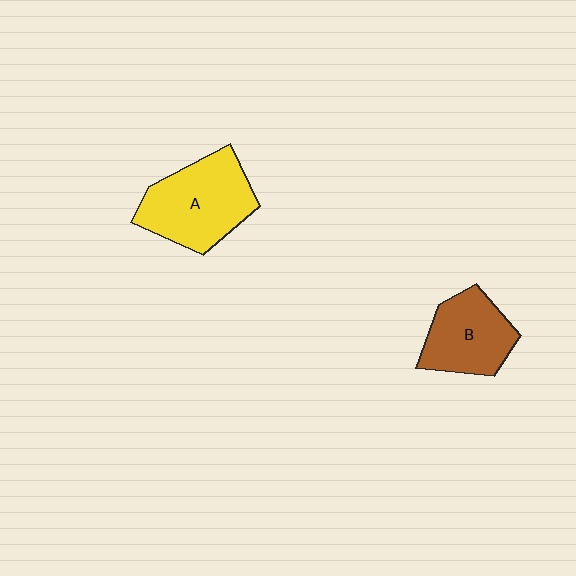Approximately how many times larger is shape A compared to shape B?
Approximately 1.3 times.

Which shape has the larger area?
Shape A (yellow).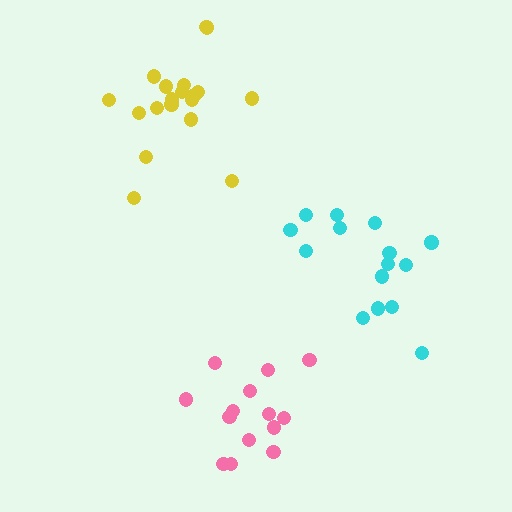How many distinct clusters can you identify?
There are 3 distinct clusters.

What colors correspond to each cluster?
The clusters are colored: cyan, pink, yellow.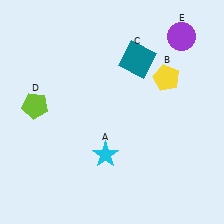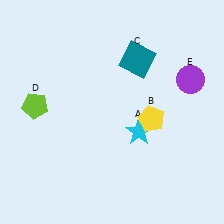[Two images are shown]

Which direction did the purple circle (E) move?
The purple circle (E) moved down.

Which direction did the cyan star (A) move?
The cyan star (A) moved right.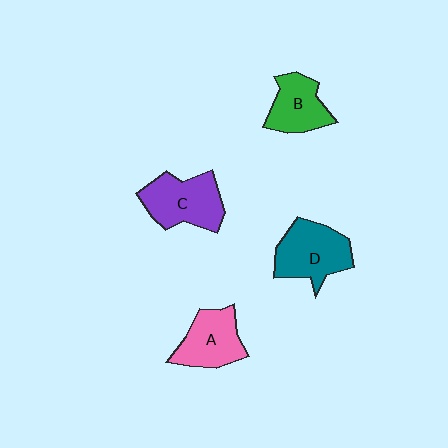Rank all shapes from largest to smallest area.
From largest to smallest: D (teal), C (purple), A (pink), B (green).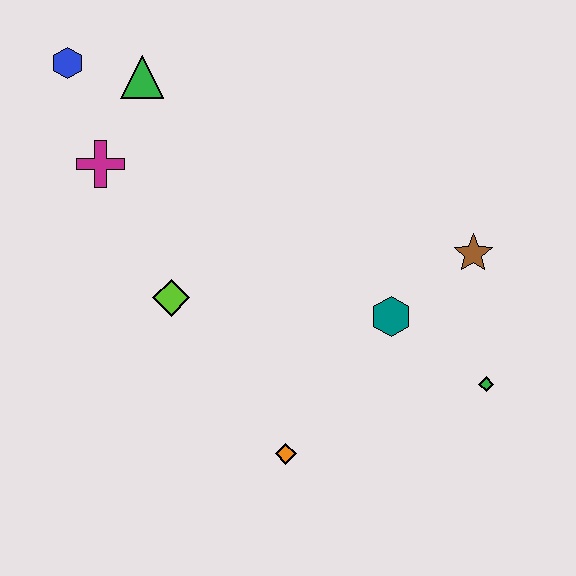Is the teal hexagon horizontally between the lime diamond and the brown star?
Yes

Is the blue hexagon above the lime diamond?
Yes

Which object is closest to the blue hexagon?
The green triangle is closest to the blue hexagon.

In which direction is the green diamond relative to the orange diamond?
The green diamond is to the right of the orange diamond.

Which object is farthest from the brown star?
The blue hexagon is farthest from the brown star.